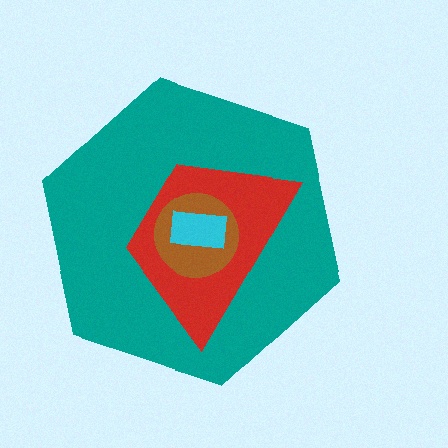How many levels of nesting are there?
4.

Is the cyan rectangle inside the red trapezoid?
Yes.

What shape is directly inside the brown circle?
The cyan rectangle.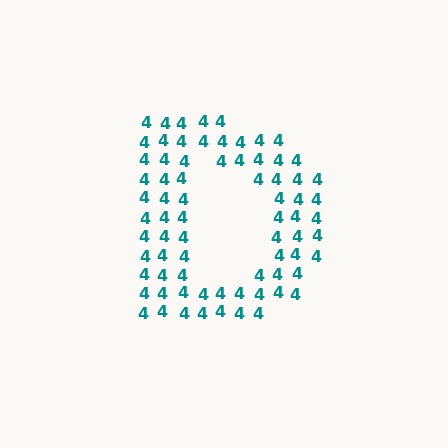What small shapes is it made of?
It is made of small digit 4's.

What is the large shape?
The large shape is the letter D.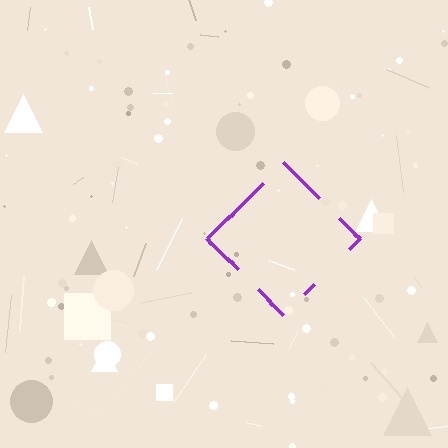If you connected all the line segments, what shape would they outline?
They would outline a diamond.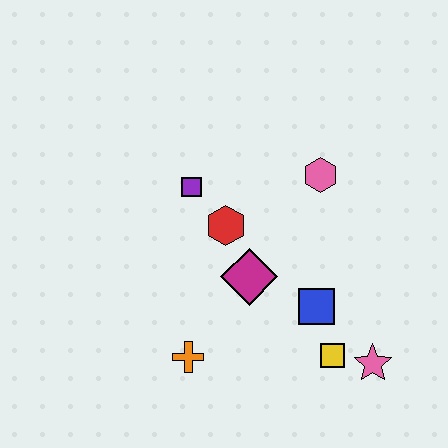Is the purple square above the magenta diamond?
Yes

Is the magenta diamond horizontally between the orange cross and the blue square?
Yes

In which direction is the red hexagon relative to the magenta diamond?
The red hexagon is above the magenta diamond.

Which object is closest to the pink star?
The yellow square is closest to the pink star.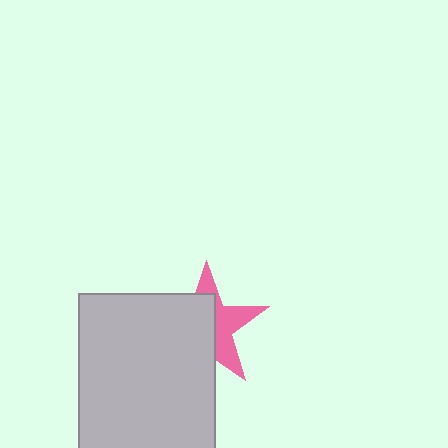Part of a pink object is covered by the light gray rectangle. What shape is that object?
It is a star.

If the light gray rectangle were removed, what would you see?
You would see the complete pink star.